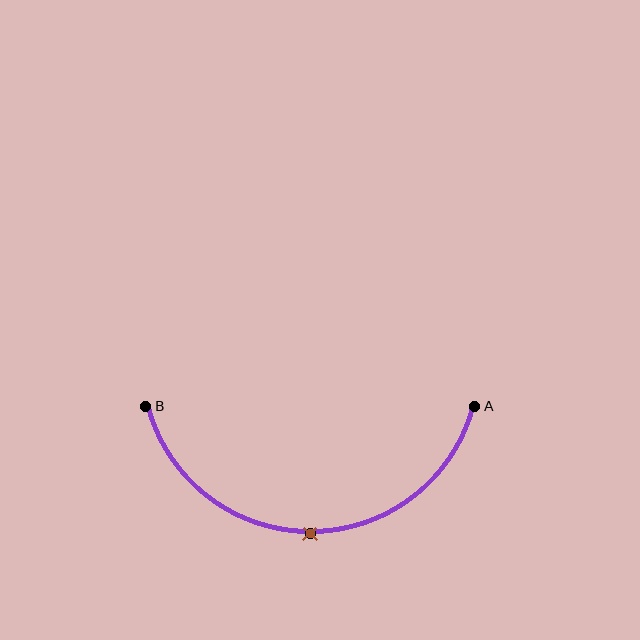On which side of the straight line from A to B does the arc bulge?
The arc bulges below the straight line connecting A and B.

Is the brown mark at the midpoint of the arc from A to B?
Yes. The brown mark lies on the arc at equal arc-length from both A and B — it is the arc midpoint.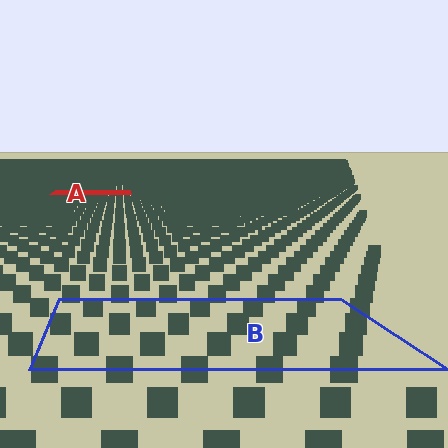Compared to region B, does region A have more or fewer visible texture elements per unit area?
Region A has more texture elements per unit area — they are packed more densely because it is farther away.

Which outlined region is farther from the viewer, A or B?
Region A is farther from the viewer — the texture elements inside it appear smaller and more densely packed.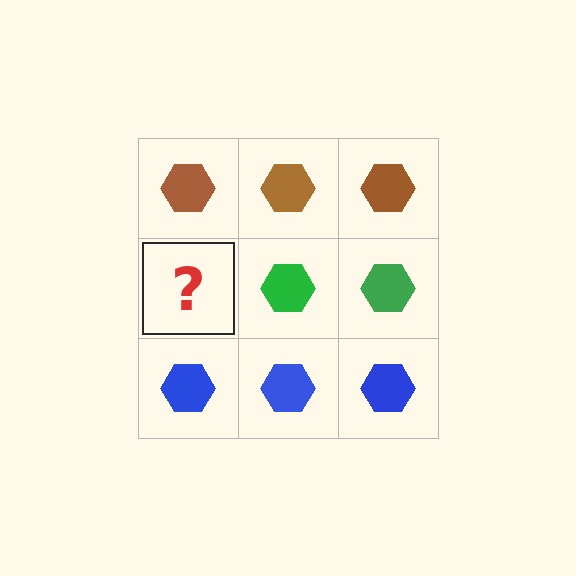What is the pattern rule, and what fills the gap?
The rule is that each row has a consistent color. The gap should be filled with a green hexagon.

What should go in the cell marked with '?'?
The missing cell should contain a green hexagon.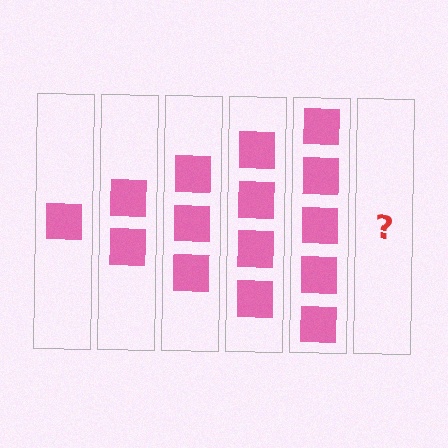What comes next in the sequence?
The next element should be 6 squares.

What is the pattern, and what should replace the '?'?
The pattern is that each step adds one more square. The '?' should be 6 squares.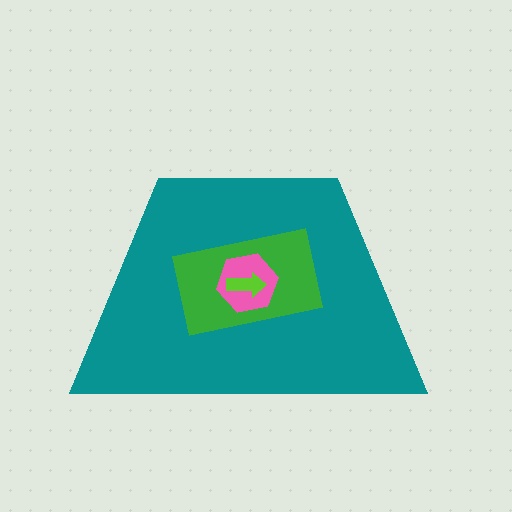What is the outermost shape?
The teal trapezoid.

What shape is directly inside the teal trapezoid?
The green rectangle.